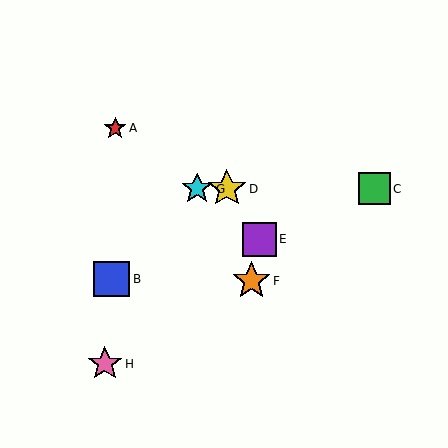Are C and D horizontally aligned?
Yes, both are at y≈189.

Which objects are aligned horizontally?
Objects C, D, G are aligned horizontally.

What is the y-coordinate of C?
Object C is at y≈189.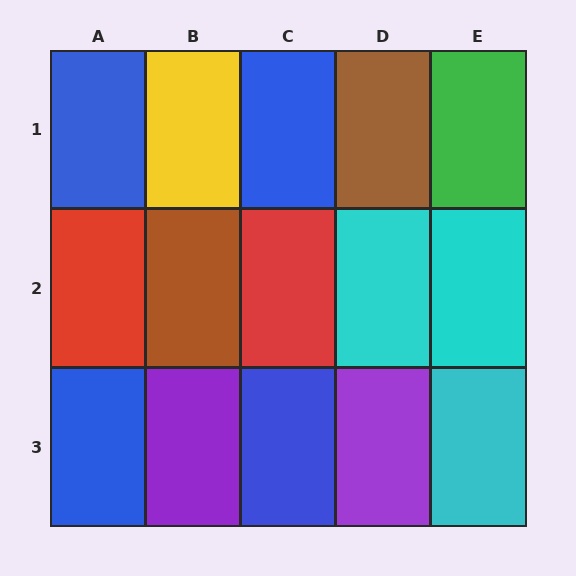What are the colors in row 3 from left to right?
Blue, purple, blue, purple, cyan.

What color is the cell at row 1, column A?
Blue.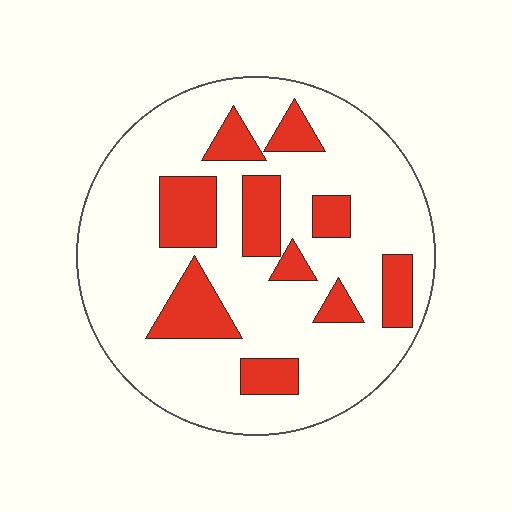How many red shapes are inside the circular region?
10.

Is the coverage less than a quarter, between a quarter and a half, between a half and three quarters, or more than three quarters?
Less than a quarter.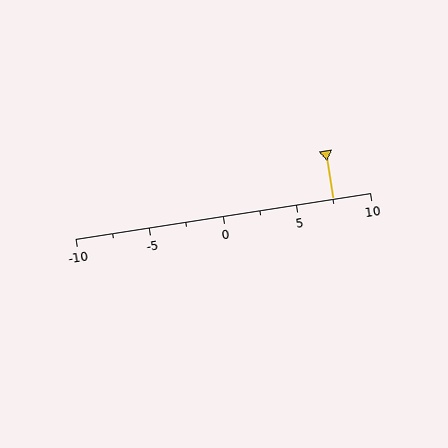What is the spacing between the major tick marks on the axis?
The major ticks are spaced 5 apart.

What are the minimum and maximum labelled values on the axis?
The axis runs from -10 to 10.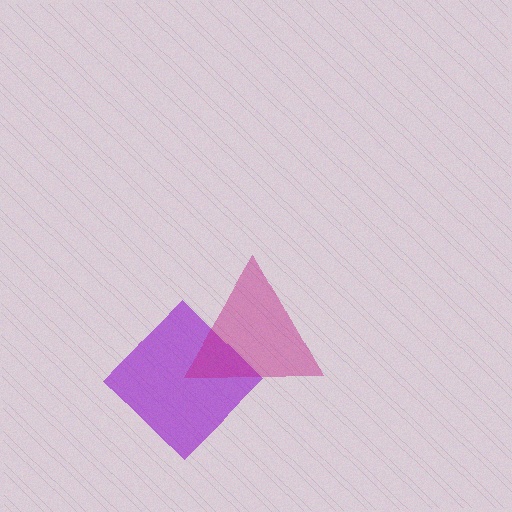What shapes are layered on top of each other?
The layered shapes are: a purple diamond, a magenta triangle.